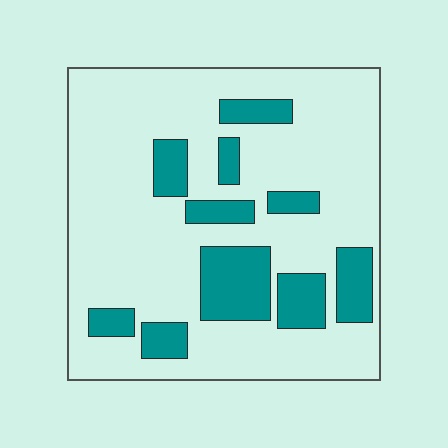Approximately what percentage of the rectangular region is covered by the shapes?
Approximately 20%.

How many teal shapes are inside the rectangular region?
10.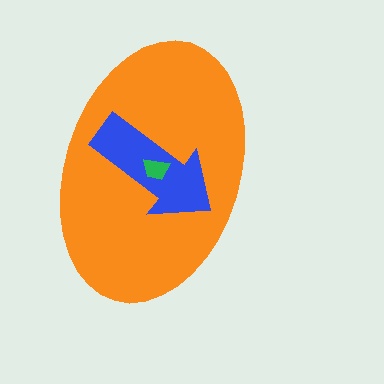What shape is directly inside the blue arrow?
The green trapezoid.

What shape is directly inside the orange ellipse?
The blue arrow.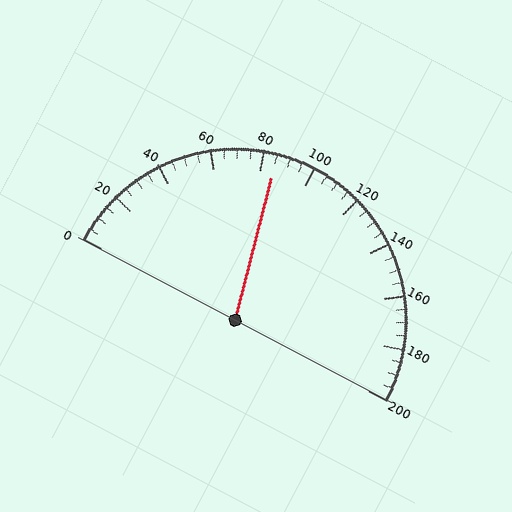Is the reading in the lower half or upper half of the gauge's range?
The reading is in the lower half of the range (0 to 200).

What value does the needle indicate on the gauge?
The needle indicates approximately 85.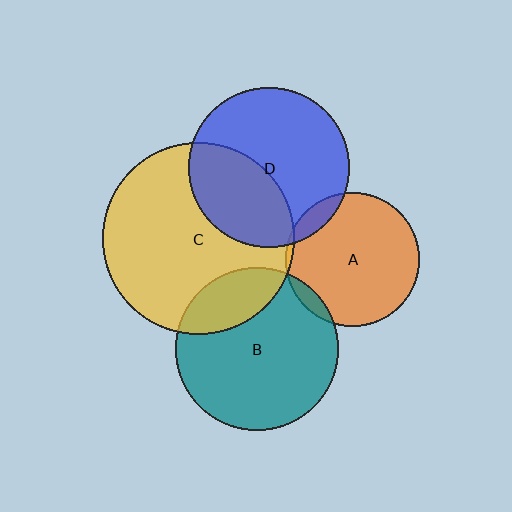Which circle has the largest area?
Circle C (yellow).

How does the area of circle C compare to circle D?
Approximately 1.4 times.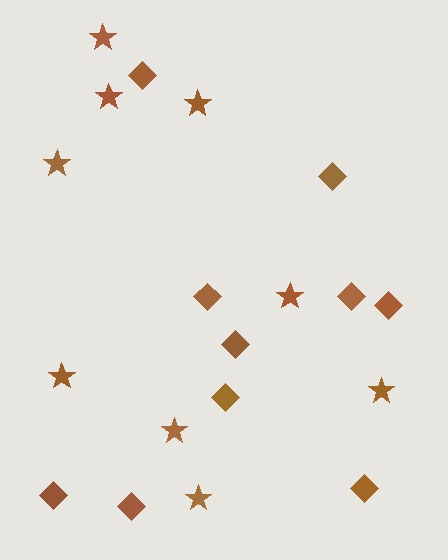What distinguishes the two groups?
There are 2 groups: one group of stars (9) and one group of diamonds (10).